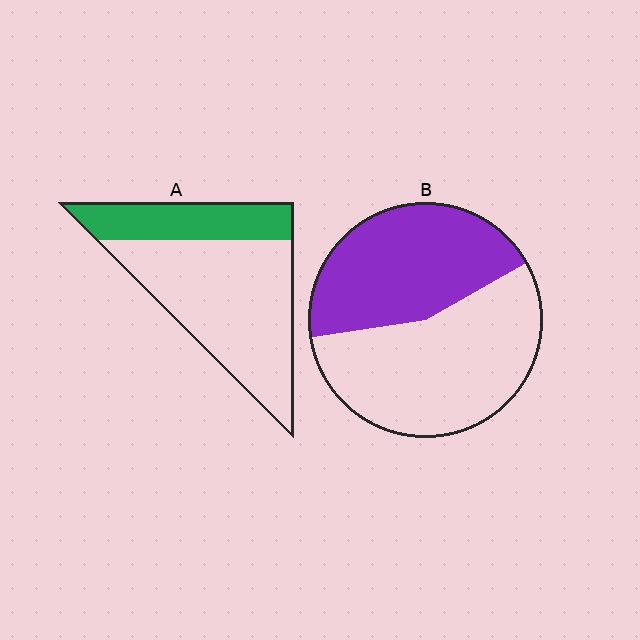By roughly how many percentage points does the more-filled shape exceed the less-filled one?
By roughly 15 percentage points (B over A).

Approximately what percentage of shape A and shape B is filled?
A is approximately 30% and B is approximately 45%.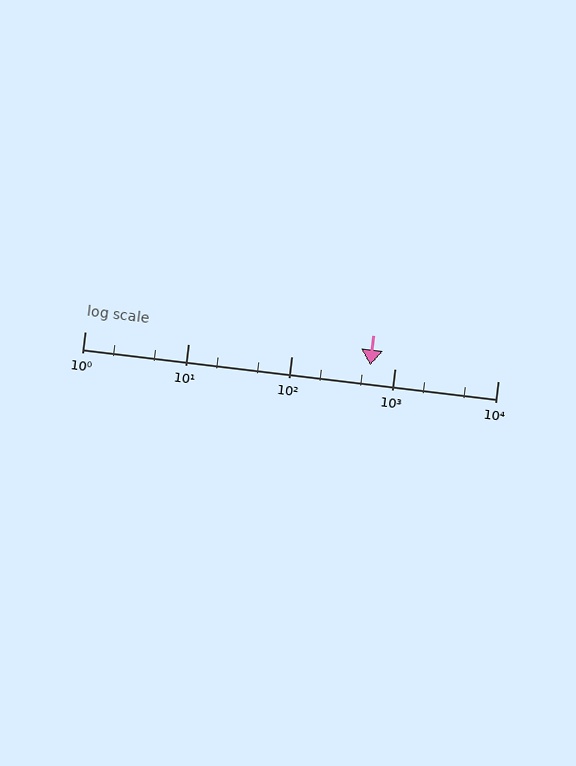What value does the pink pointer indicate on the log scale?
The pointer indicates approximately 580.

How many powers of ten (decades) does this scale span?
The scale spans 4 decades, from 1 to 10000.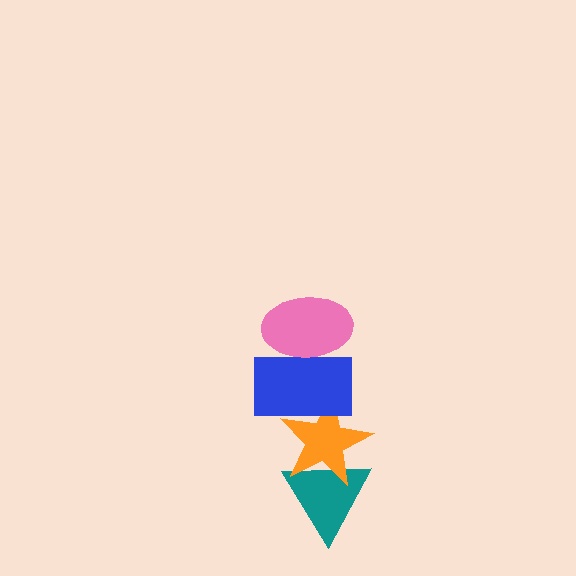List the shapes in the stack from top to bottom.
From top to bottom: the pink ellipse, the blue rectangle, the orange star, the teal triangle.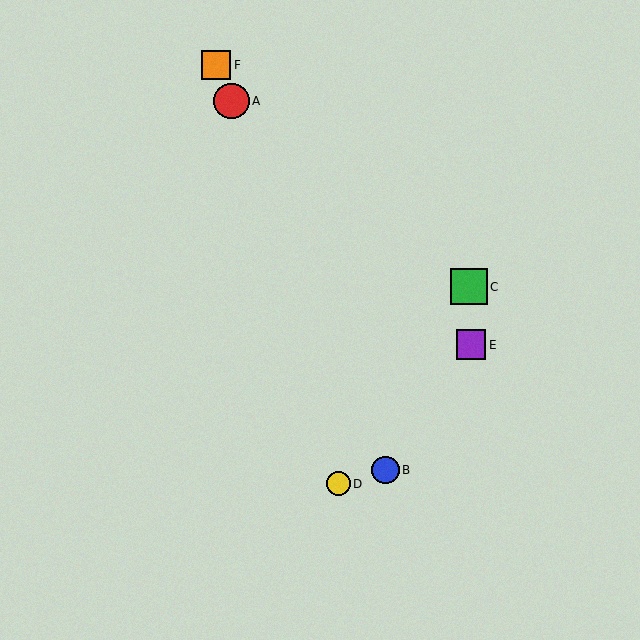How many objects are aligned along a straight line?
3 objects (A, B, F) are aligned along a straight line.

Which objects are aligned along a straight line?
Objects A, B, F are aligned along a straight line.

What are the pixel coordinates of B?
Object B is at (386, 470).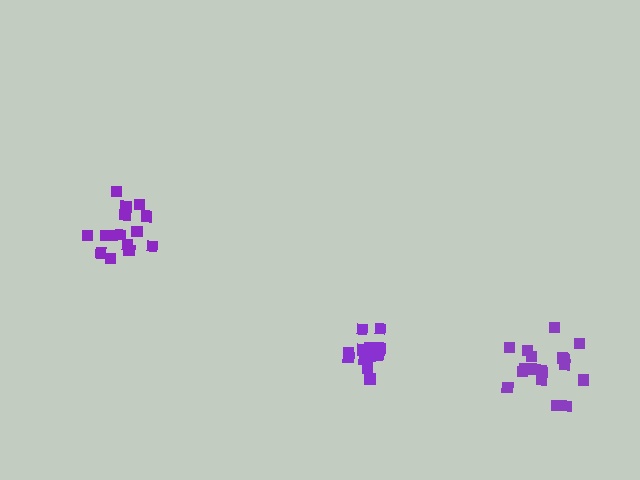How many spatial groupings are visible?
There are 3 spatial groupings.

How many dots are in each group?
Group 1: 15 dots, Group 2: 15 dots, Group 3: 19 dots (49 total).